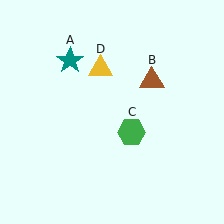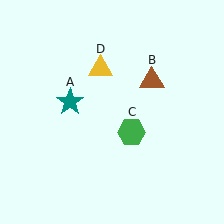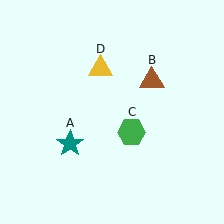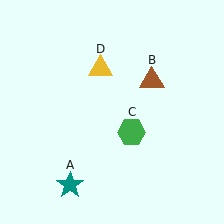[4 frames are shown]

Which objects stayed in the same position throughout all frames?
Brown triangle (object B) and green hexagon (object C) and yellow triangle (object D) remained stationary.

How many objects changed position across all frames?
1 object changed position: teal star (object A).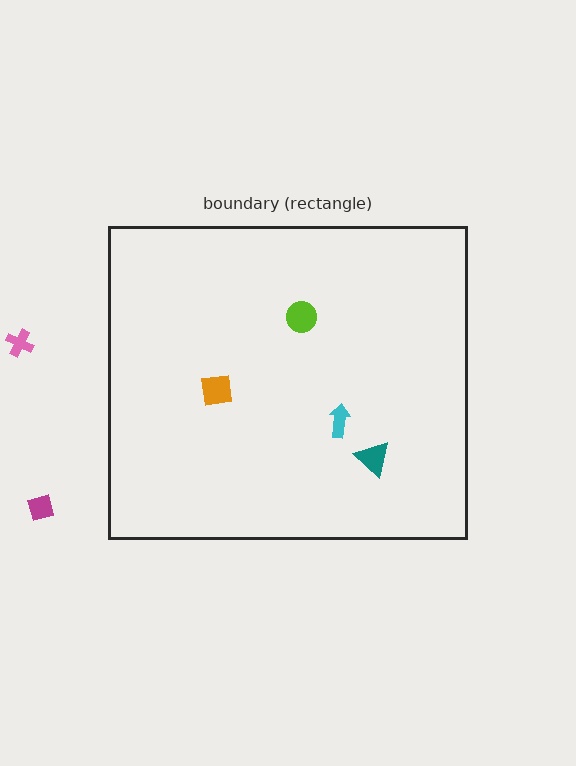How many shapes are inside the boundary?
4 inside, 2 outside.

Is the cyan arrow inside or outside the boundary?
Inside.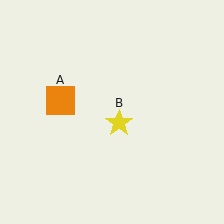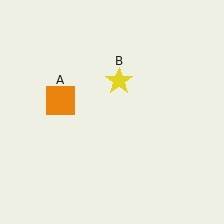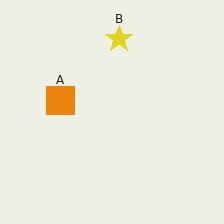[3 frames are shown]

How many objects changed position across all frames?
1 object changed position: yellow star (object B).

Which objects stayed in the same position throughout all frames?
Orange square (object A) remained stationary.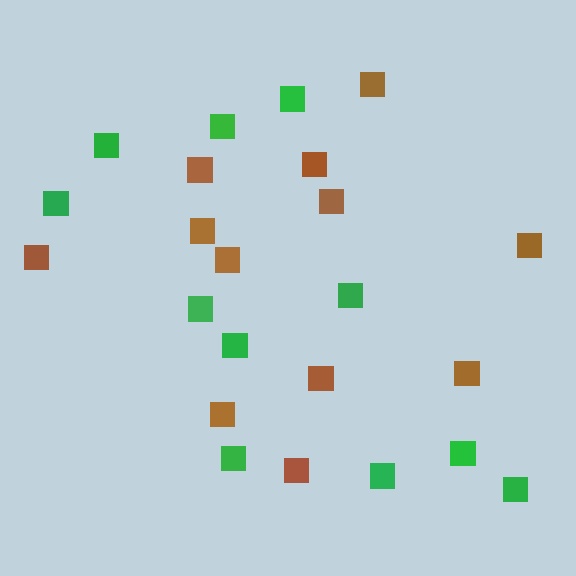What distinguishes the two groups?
There are 2 groups: one group of brown squares (12) and one group of green squares (11).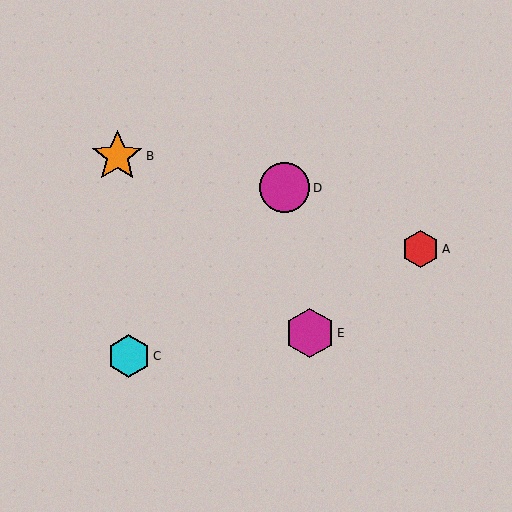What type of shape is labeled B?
Shape B is an orange star.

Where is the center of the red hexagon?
The center of the red hexagon is at (420, 249).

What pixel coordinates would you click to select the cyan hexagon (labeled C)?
Click at (129, 356) to select the cyan hexagon C.